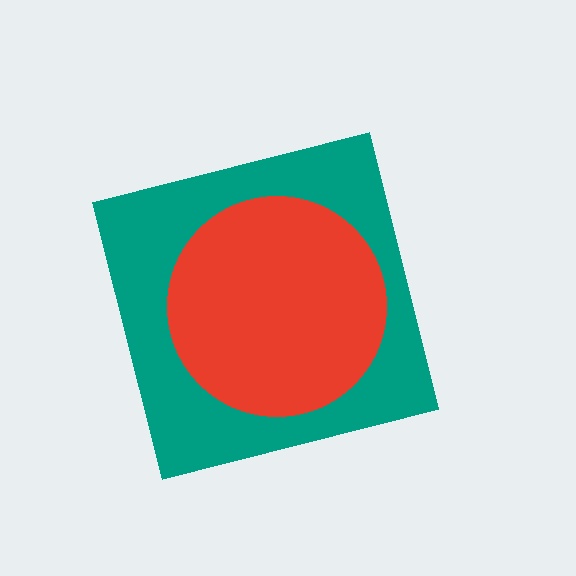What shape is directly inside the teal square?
The red circle.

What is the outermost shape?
The teal square.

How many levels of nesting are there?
2.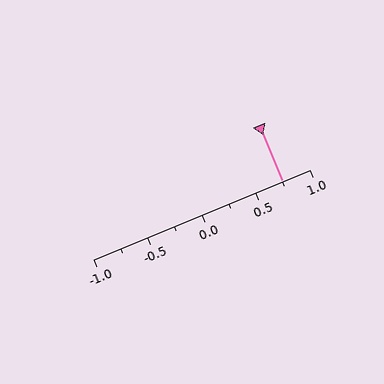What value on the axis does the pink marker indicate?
The marker indicates approximately 0.75.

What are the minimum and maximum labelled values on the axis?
The axis runs from -1.0 to 1.0.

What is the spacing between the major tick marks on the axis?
The major ticks are spaced 0.5 apart.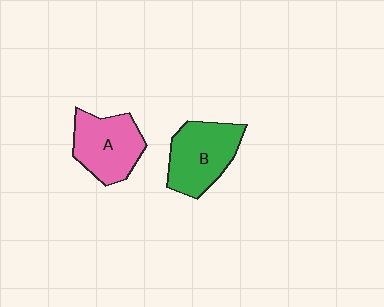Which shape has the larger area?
Shape B (green).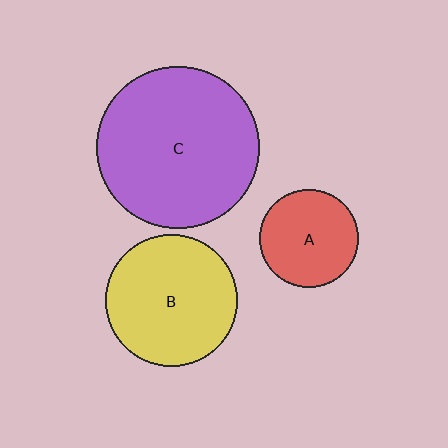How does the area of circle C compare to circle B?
Approximately 1.5 times.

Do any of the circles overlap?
No, none of the circles overlap.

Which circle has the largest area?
Circle C (purple).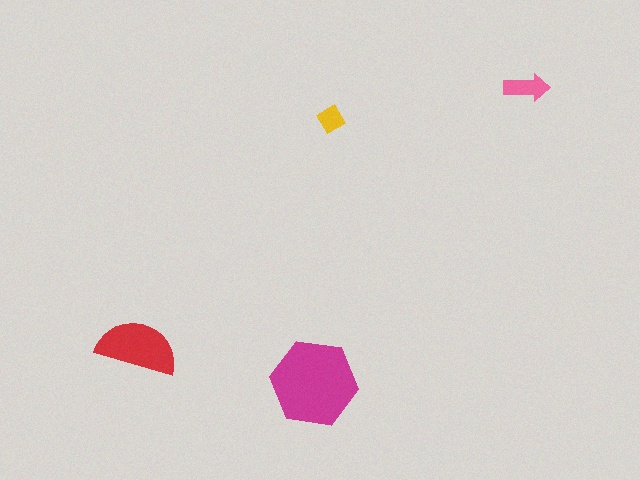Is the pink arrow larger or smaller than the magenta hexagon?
Smaller.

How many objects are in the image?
There are 4 objects in the image.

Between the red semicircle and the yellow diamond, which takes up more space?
The red semicircle.